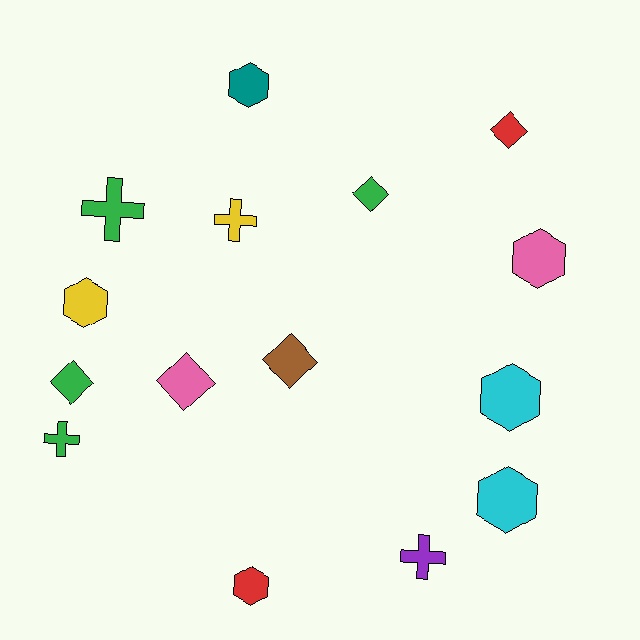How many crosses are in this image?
There are 4 crosses.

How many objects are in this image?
There are 15 objects.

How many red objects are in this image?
There are 2 red objects.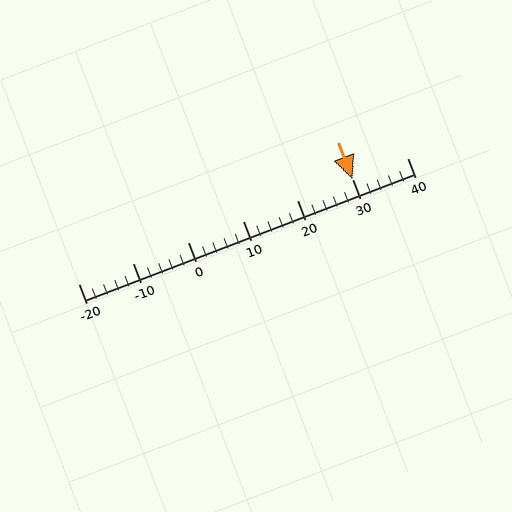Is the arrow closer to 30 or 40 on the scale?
The arrow is closer to 30.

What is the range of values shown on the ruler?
The ruler shows values from -20 to 40.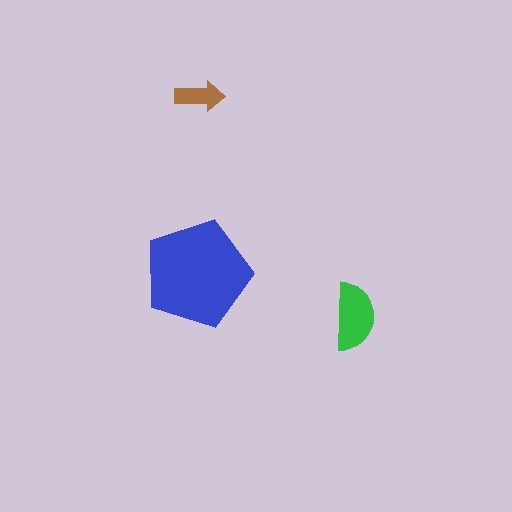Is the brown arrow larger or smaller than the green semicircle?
Smaller.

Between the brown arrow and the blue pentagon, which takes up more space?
The blue pentagon.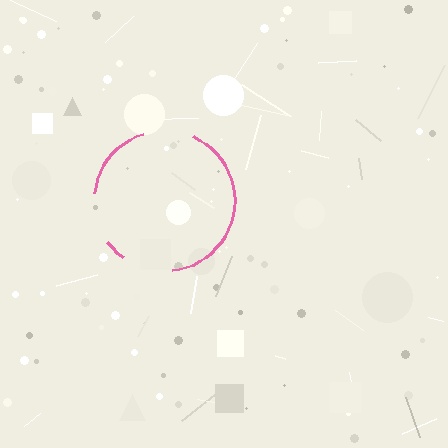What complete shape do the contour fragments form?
The contour fragments form a circle.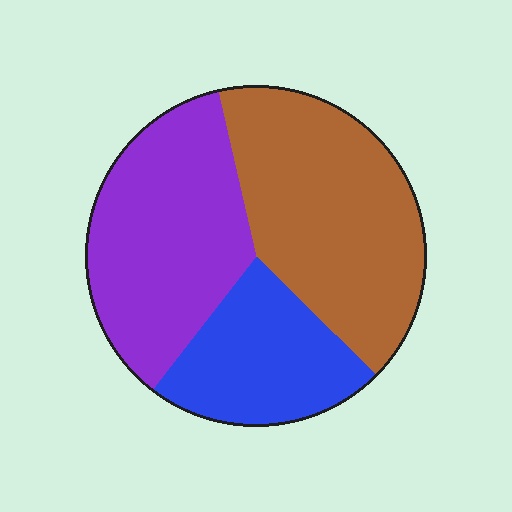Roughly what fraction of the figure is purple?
Purple takes up between a quarter and a half of the figure.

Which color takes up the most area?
Brown, at roughly 40%.